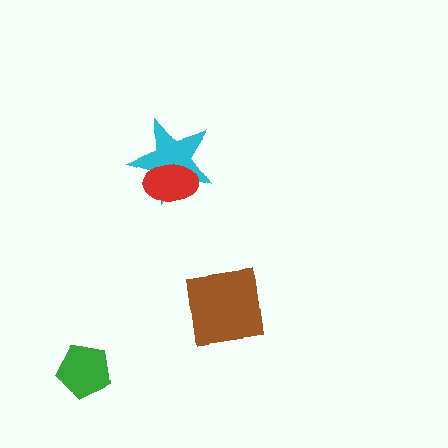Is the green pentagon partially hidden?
No, no other shape covers it.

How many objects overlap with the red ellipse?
1 object overlaps with the red ellipse.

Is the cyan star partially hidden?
Yes, it is partially covered by another shape.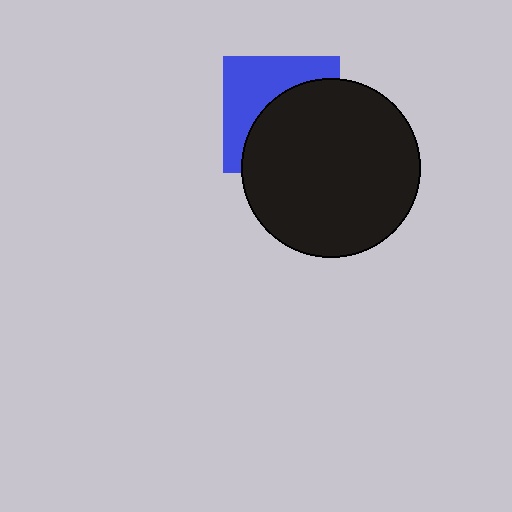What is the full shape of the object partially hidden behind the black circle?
The partially hidden object is a blue square.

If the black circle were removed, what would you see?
You would see the complete blue square.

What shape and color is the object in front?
The object in front is a black circle.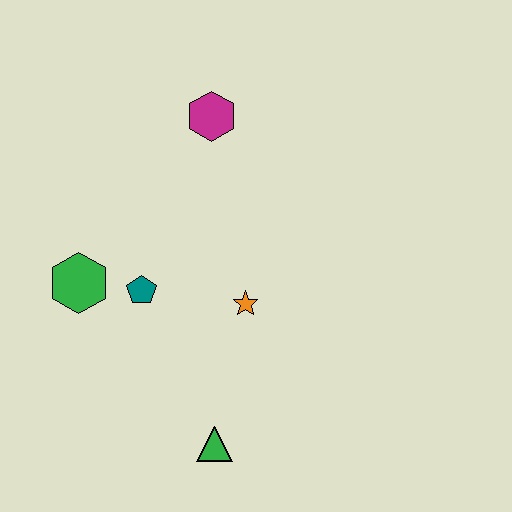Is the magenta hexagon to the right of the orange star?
No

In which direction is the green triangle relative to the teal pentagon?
The green triangle is below the teal pentagon.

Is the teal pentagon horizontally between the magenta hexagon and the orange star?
No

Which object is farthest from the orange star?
The magenta hexagon is farthest from the orange star.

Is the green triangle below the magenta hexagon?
Yes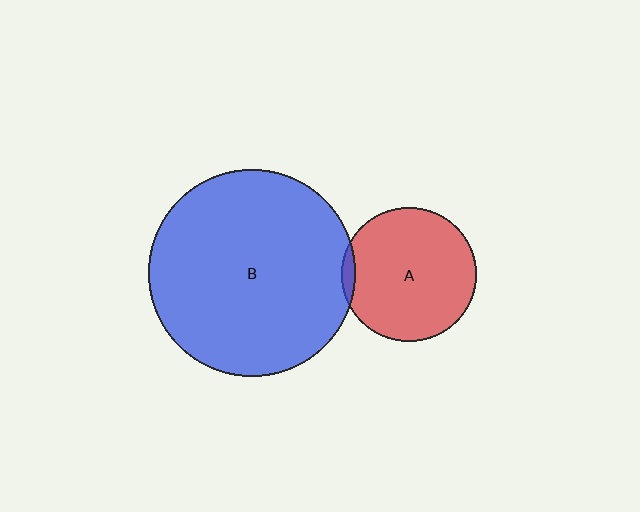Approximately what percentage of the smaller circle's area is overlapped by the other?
Approximately 5%.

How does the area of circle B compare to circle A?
Approximately 2.4 times.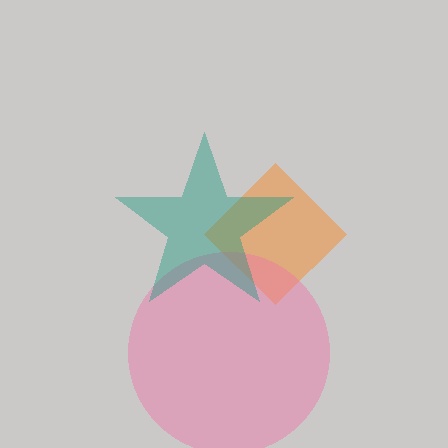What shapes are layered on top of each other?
The layered shapes are: an orange diamond, a pink circle, a teal star.